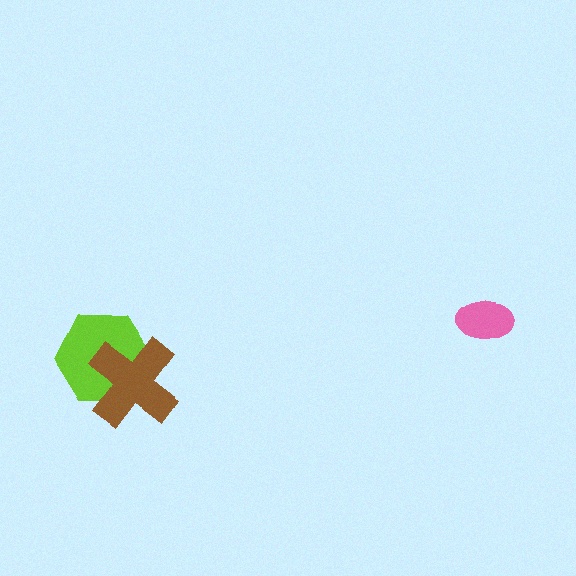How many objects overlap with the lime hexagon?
1 object overlaps with the lime hexagon.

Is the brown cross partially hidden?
No, no other shape covers it.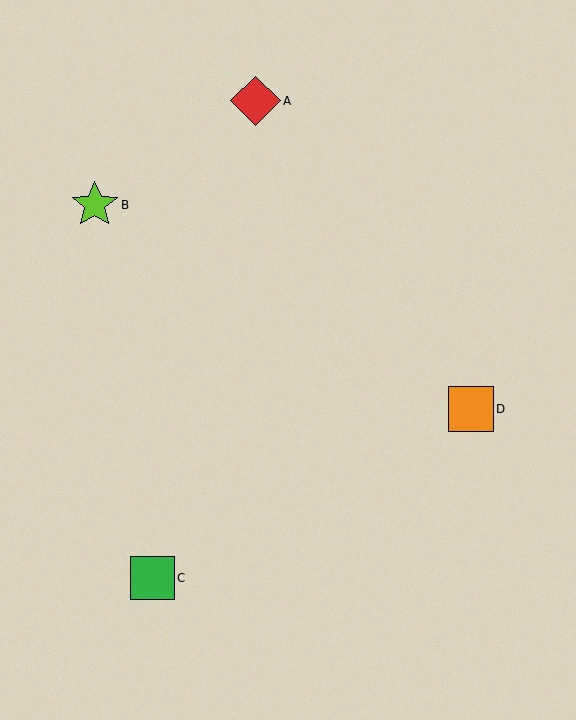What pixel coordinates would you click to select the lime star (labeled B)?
Click at (95, 205) to select the lime star B.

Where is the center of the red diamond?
The center of the red diamond is at (255, 101).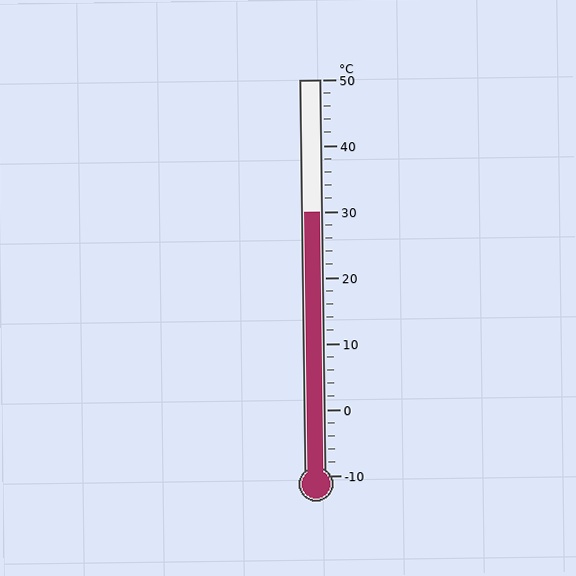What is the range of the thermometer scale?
The thermometer scale ranges from -10°C to 50°C.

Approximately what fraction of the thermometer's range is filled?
The thermometer is filled to approximately 65% of its range.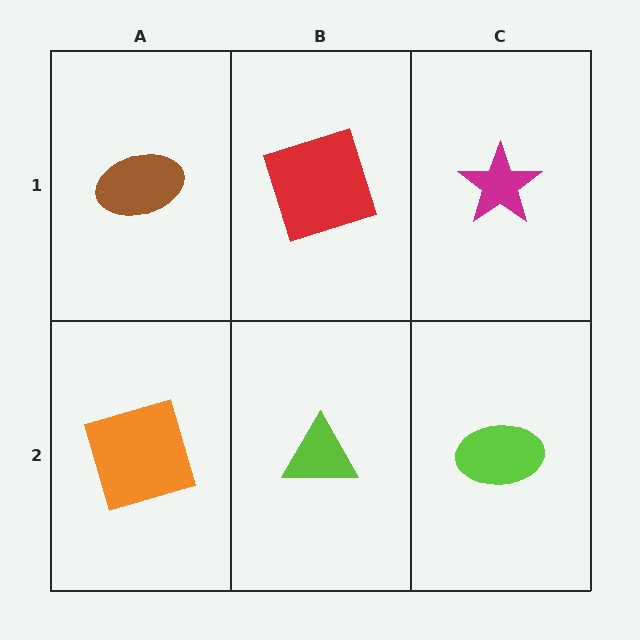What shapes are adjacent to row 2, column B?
A red square (row 1, column B), an orange square (row 2, column A), a lime ellipse (row 2, column C).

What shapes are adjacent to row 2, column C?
A magenta star (row 1, column C), a lime triangle (row 2, column B).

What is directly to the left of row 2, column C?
A lime triangle.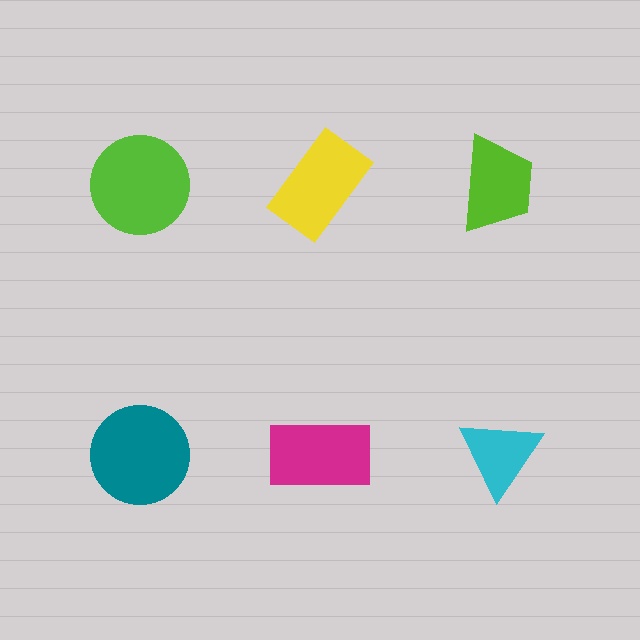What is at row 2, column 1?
A teal circle.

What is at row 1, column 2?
A yellow rectangle.